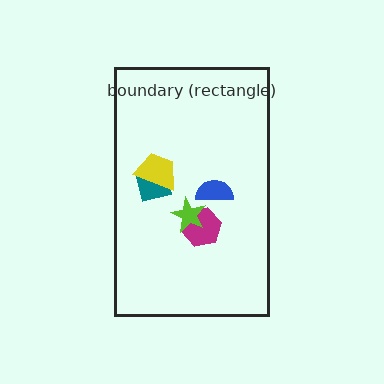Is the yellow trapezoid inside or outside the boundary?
Inside.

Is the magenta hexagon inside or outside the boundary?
Inside.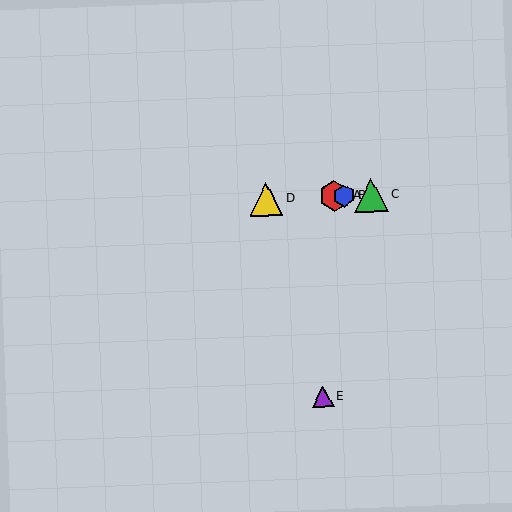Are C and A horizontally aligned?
Yes, both are at y≈195.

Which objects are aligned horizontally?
Objects A, B, C, D are aligned horizontally.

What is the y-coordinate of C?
Object C is at y≈195.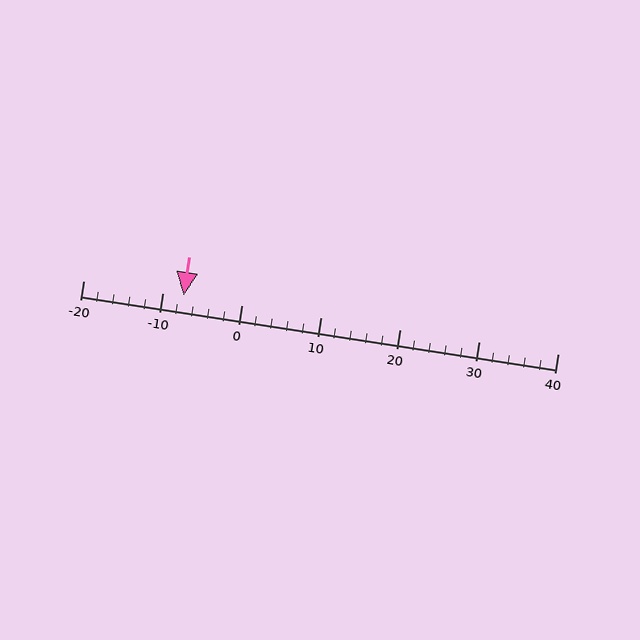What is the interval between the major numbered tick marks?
The major tick marks are spaced 10 units apart.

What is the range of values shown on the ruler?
The ruler shows values from -20 to 40.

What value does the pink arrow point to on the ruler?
The pink arrow points to approximately -7.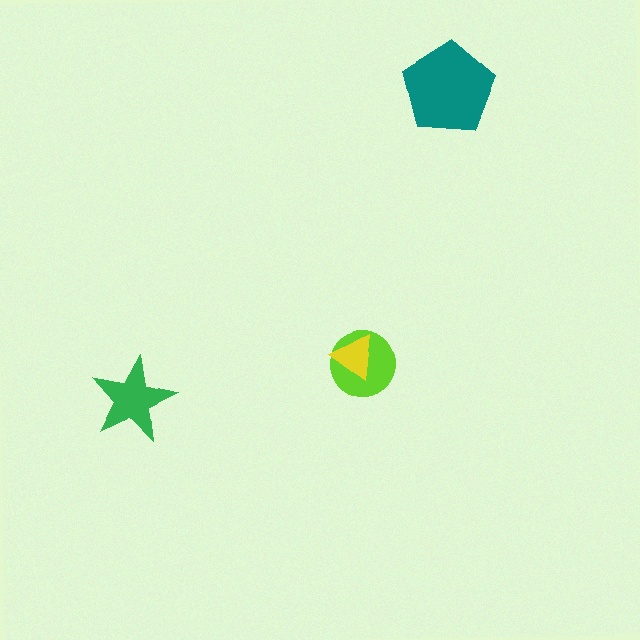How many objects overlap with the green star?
0 objects overlap with the green star.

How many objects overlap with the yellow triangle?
1 object overlaps with the yellow triangle.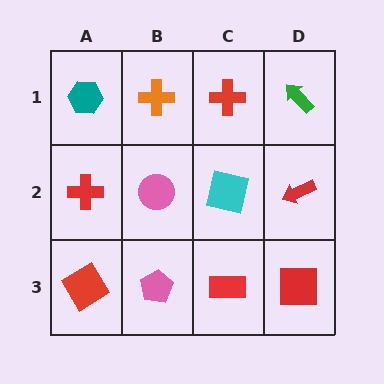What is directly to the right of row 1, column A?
An orange cross.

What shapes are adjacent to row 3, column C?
A cyan square (row 2, column C), a pink pentagon (row 3, column B), a red square (row 3, column D).